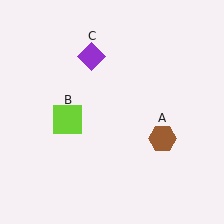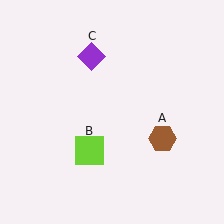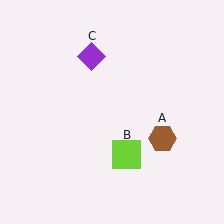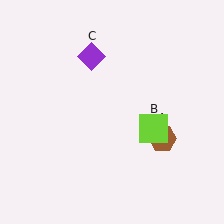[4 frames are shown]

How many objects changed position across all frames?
1 object changed position: lime square (object B).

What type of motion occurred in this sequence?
The lime square (object B) rotated counterclockwise around the center of the scene.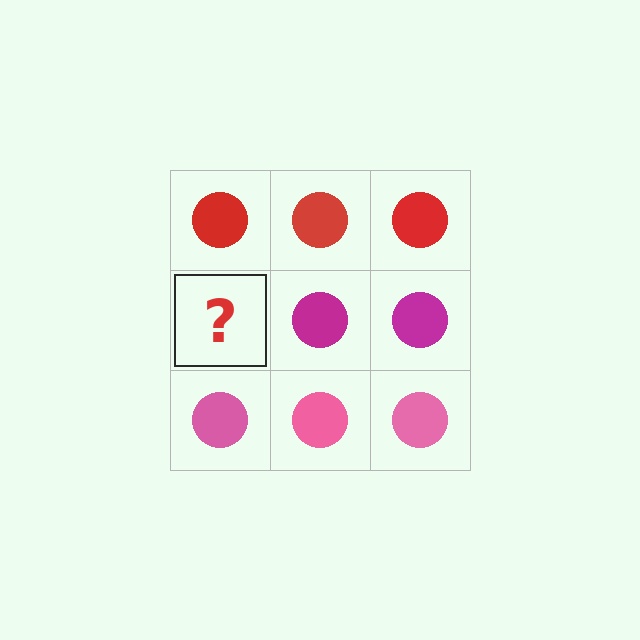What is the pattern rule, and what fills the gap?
The rule is that each row has a consistent color. The gap should be filled with a magenta circle.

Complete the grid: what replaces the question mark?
The question mark should be replaced with a magenta circle.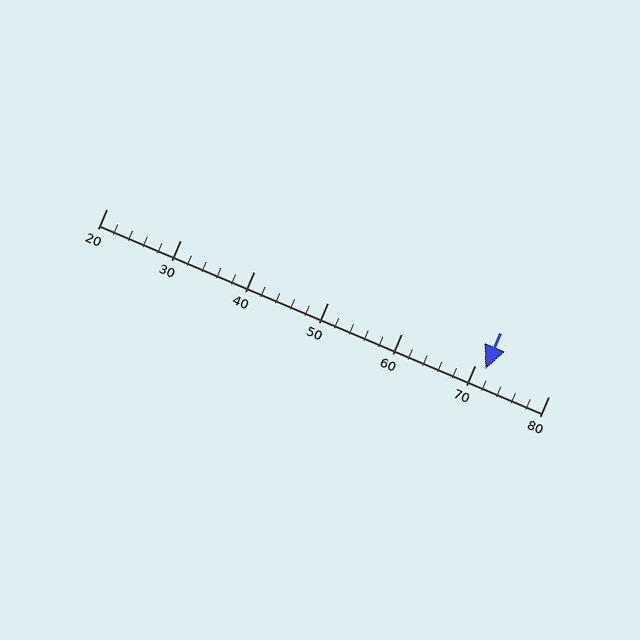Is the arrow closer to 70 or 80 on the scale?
The arrow is closer to 70.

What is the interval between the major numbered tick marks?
The major tick marks are spaced 10 units apart.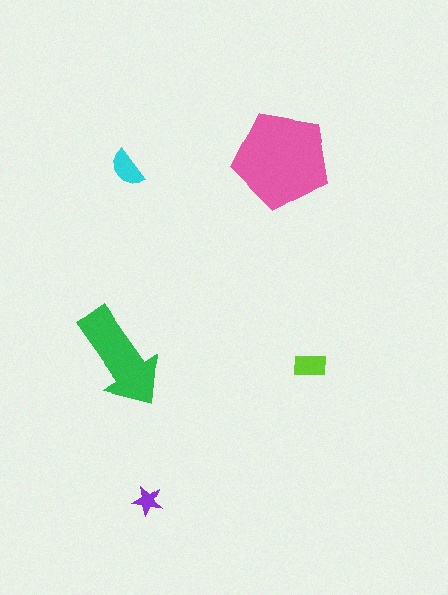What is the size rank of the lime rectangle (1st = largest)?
4th.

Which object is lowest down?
The purple star is bottommost.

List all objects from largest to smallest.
The pink pentagon, the green arrow, the cyan semicircle, the lime rectangle, the purple star.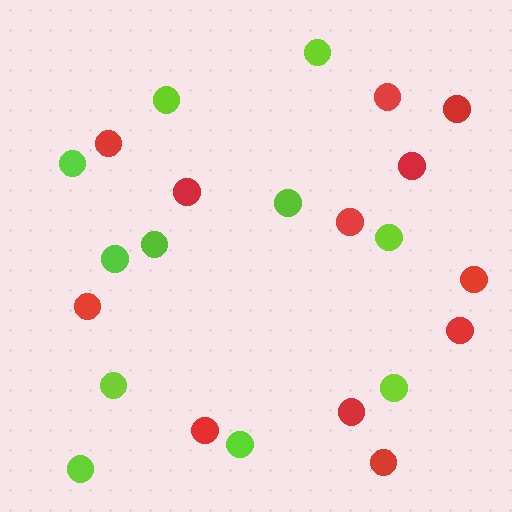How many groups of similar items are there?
There are 2 groups: one group of red circles (12) and one group of lime circles (11).